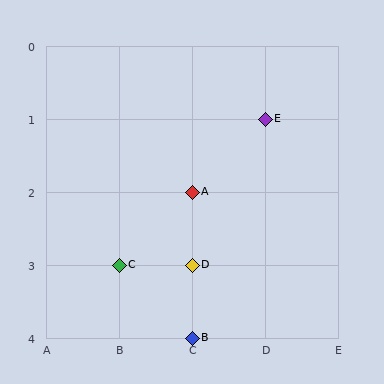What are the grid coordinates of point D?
Point D is at grid coordinates (C, 3).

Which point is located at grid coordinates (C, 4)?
Point B is at (C, 4).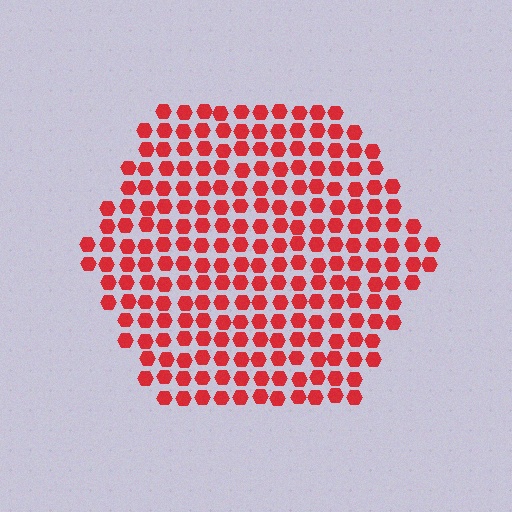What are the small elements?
The small elements are hexagons.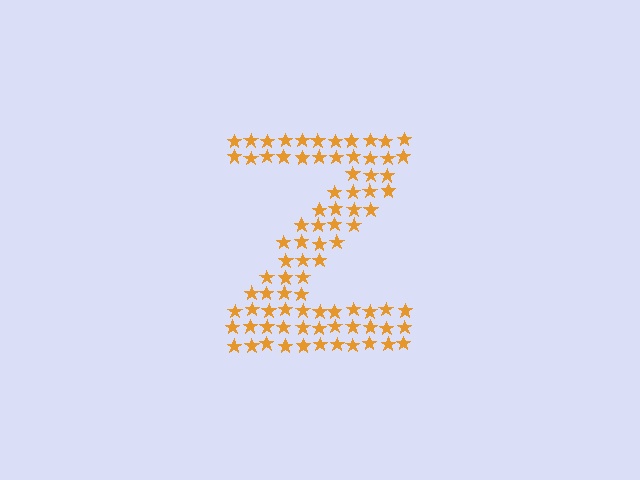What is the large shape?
The large shape is the letter Z.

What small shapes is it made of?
It is made of small stars.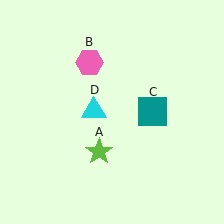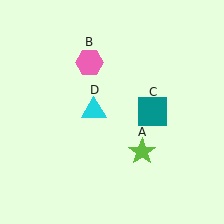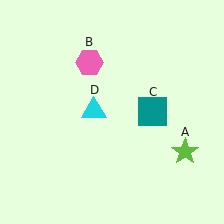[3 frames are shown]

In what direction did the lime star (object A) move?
The lime star (object A) moved right.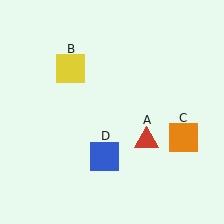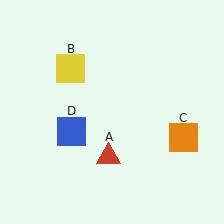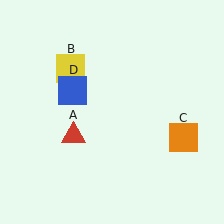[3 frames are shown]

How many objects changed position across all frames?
2 objects changed position: red triangle (object A), blue square (object D).